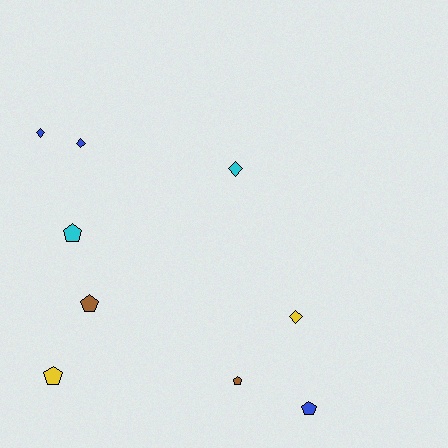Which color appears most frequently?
Blue, with 3 objects.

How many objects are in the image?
There are 9 objects.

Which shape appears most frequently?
Pentagon, with 5 objects.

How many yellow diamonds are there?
There is 1 yellow diamond.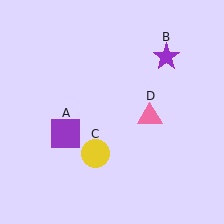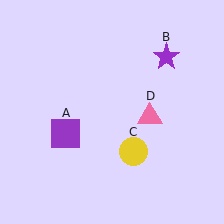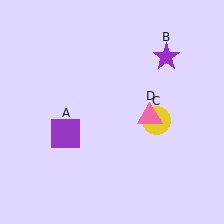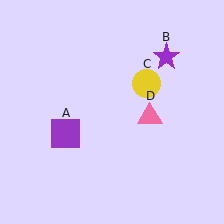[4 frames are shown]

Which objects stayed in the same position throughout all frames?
Purple square (object A) and purple star (object B) and pink triangle (object D) remained stationary.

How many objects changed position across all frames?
1 object changed position: yellow circle (object C).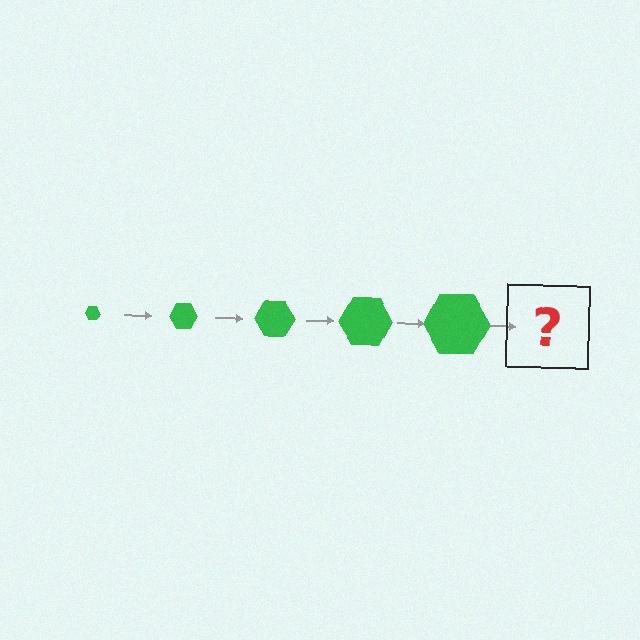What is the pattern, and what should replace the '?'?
The pattern is that the hexagon gets progressively larger each step. The '?' should be a green hexagon, larger than the previous one.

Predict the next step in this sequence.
The next step is a green hexagon, larger than the previous one.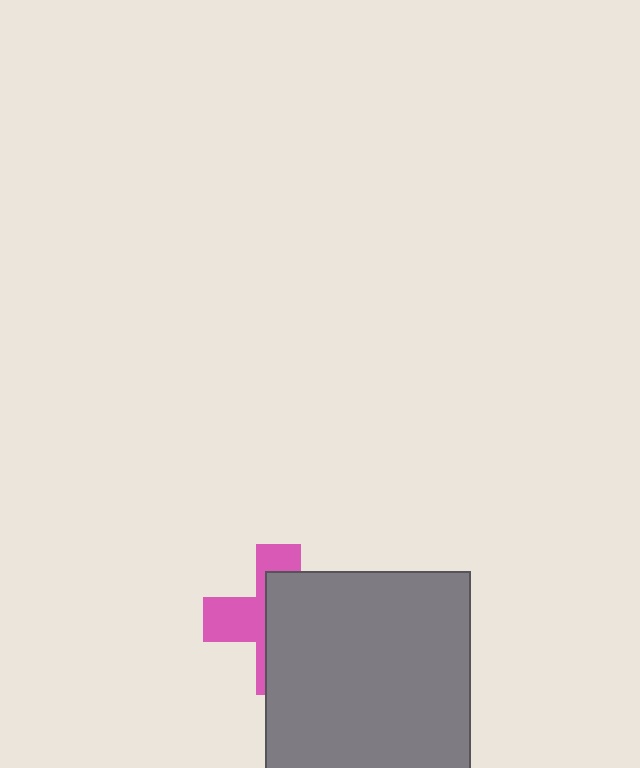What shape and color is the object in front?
The object in front is a gray square.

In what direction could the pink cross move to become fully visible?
The pink cross could move left. That would shift it out from behind the gray square entirely.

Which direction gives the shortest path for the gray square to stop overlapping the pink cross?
Moving right gives the shortest separation.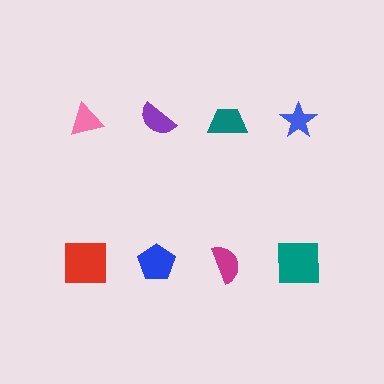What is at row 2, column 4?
A teal square.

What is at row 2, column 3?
A magenta semicircle.